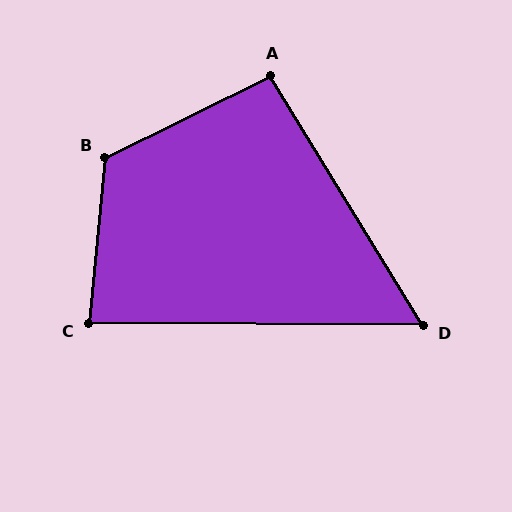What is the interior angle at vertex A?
Approximately 95 degrees (obtuse).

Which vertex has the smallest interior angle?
D, at approximately 58 degrees.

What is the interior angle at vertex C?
Approximately 85 degrees (acute).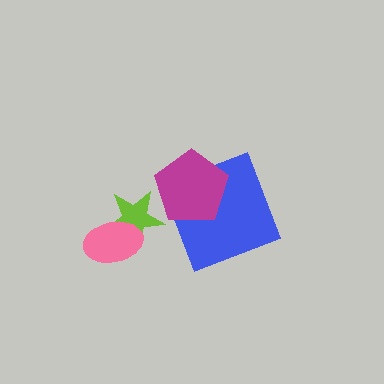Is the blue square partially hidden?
Yes, it is partially covered by another shape.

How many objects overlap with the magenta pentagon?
1 object overlaps with the magenta pentagon.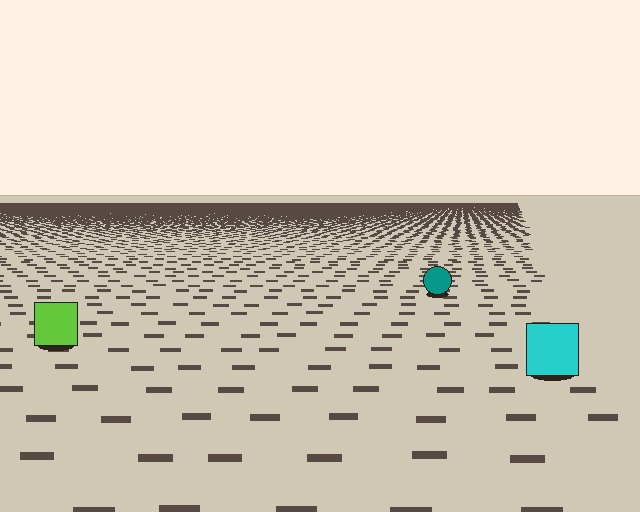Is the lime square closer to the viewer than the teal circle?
Yes. The lime square is closer — you can tell from the texture gradient: the ground texture is coarser near it.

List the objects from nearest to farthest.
From nearest to farthest: the cyan square, the lime square, the teal circle.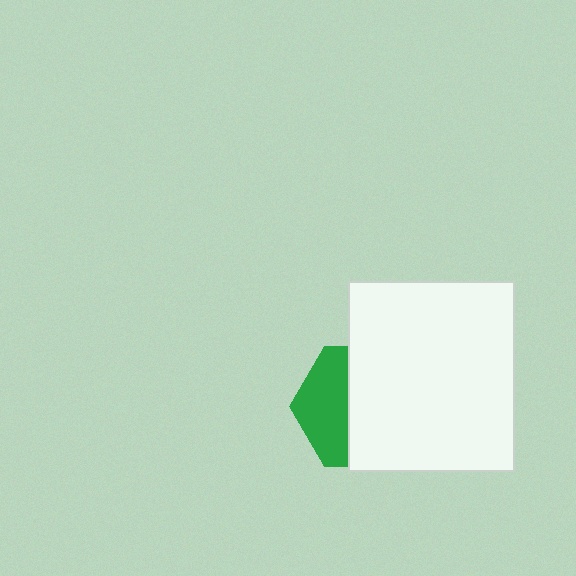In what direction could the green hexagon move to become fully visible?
The green hexagon could move left. That would shift it out from behind the white rectangle entirely.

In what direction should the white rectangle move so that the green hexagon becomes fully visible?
The white rectangle should move right. That is the shortest direction to clear the overlap and leave the green hexagon fully visible.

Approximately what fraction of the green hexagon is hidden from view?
Roughly 61% of the green hexagon is hidden behind the white rectangle.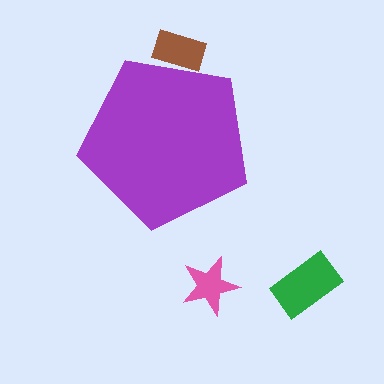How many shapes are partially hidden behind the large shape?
1 shape is partially hidden.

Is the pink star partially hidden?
No, the pink star is fully visible.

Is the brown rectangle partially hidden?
Yes, the brown rectangle is partially hidden behind the purple pentagon.